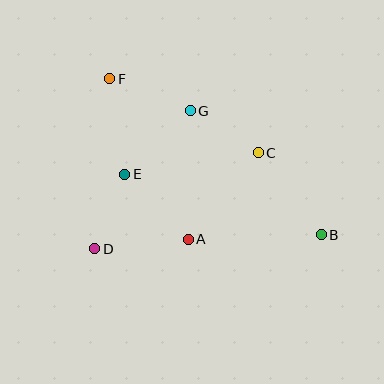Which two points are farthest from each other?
Points B and F are farthest from each other.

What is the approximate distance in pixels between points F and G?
The distance between F and G is approximately 87 pixels.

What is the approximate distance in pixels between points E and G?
The distance between E and G is approximately 91 pixels.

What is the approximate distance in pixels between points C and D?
The distance between C and D is approximately 189 pixels.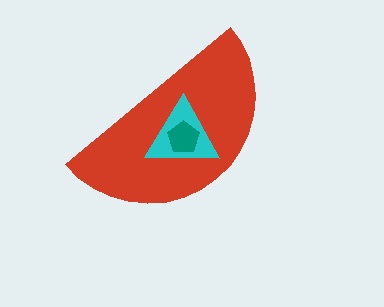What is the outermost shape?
The red semicircle.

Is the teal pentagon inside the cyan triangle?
Yes.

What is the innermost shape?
The teal pentagon.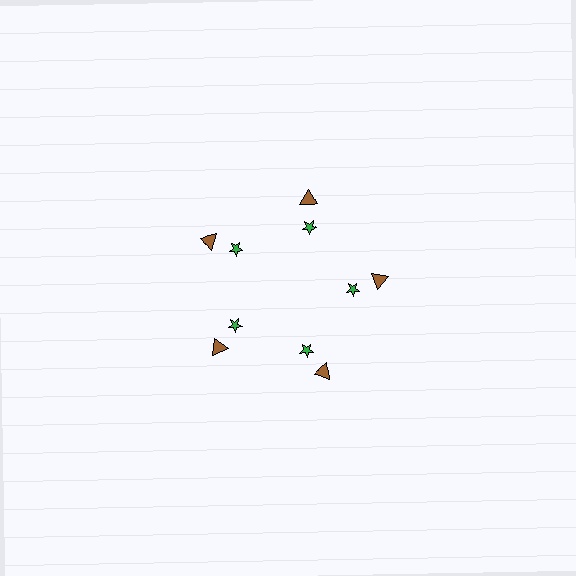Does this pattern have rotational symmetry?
Yes, this pattern has 5-fold rotational symmetry. It looks the same after rotating 72 degrees around the center.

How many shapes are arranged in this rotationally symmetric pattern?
There are 10 shapes, arranged in 5 groups of 2.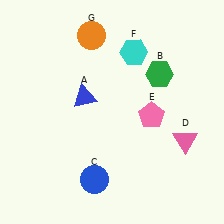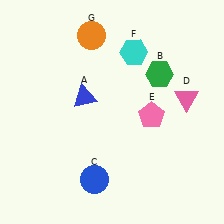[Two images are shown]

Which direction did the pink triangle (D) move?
The pink triangle (D) moved up.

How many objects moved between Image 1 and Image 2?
1 object moved between the two images.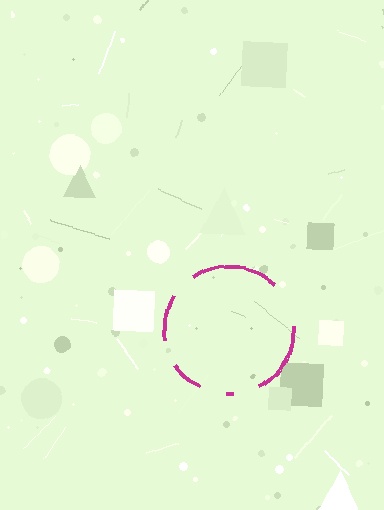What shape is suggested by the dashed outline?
The dashed outline suggests a circle.